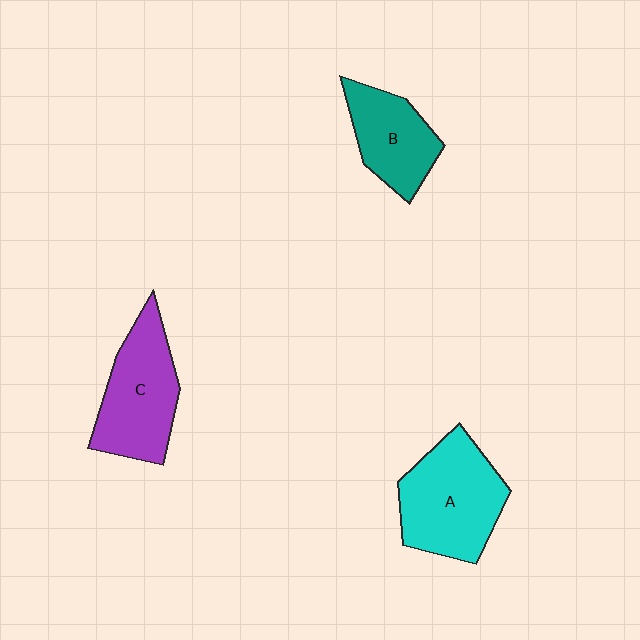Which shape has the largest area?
Shape A (cyan).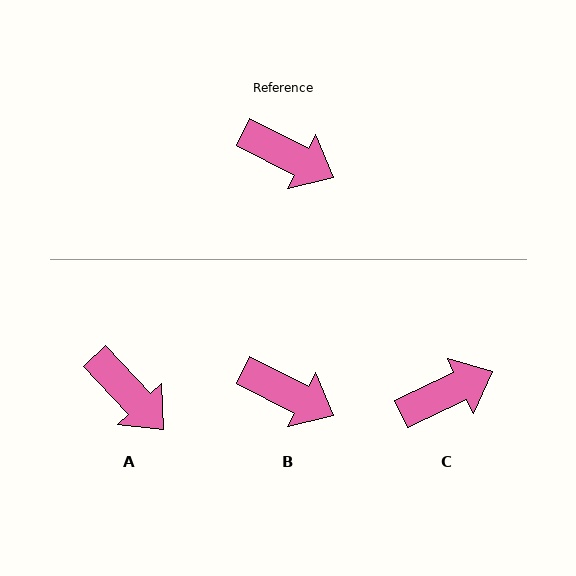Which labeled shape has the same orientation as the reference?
B.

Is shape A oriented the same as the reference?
No, it is off by about 20 degrees.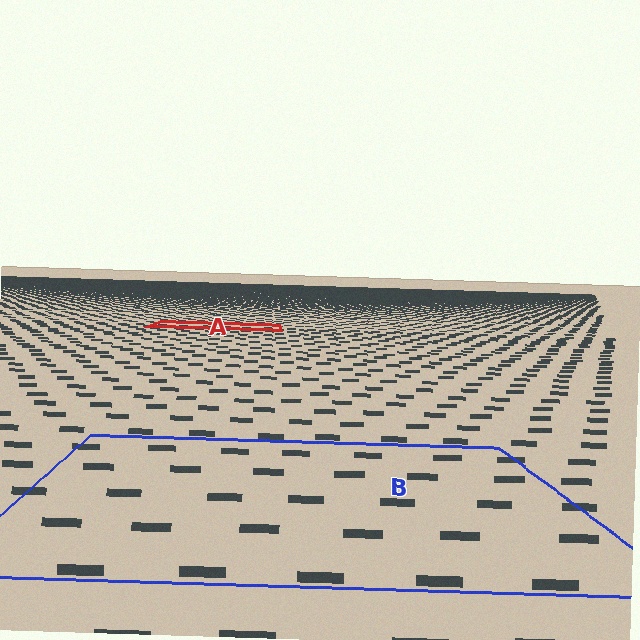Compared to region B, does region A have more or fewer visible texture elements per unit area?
Region A has more texture elements per unit area — they are packed more densely because it is farther away.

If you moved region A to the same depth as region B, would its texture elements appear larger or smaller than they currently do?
They would appear larger. At a closer depth, the same texture elements are projected at a bigger on-screen size.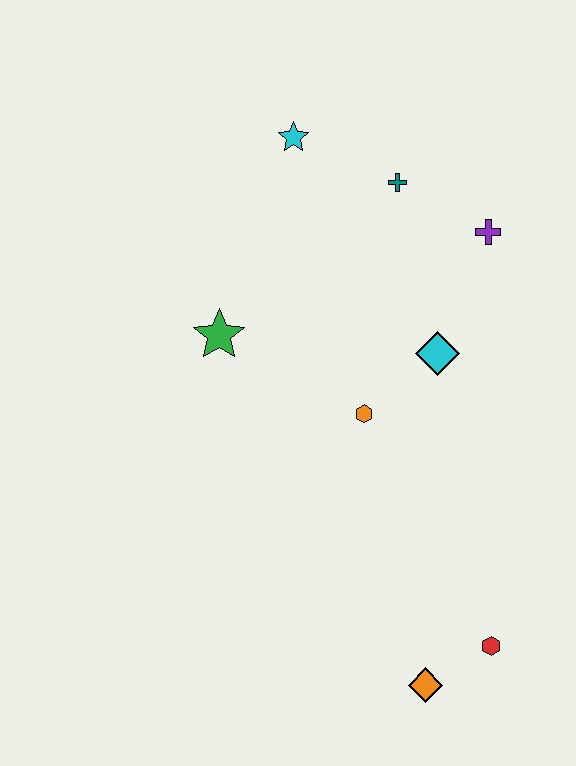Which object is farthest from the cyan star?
The orange diamond is farthest from the cyan star.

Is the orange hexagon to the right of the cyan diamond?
No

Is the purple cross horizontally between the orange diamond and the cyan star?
No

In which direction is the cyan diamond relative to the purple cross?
The cyan diamond is below the purple cross.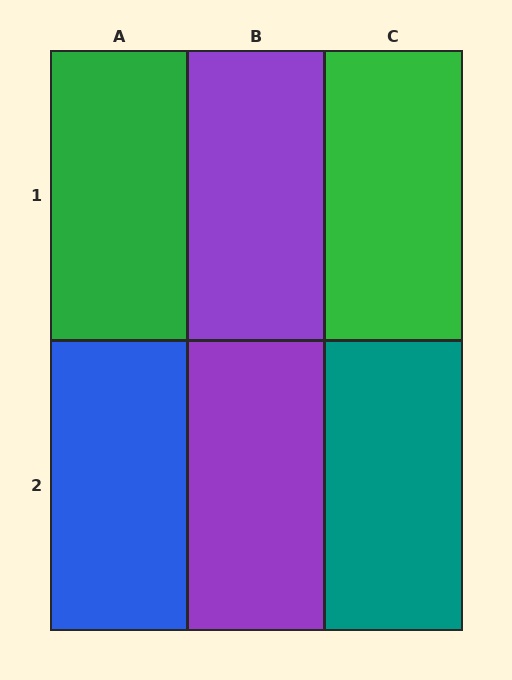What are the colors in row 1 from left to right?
Green, purple, green.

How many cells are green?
2 cells are green.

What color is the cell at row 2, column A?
Blue.